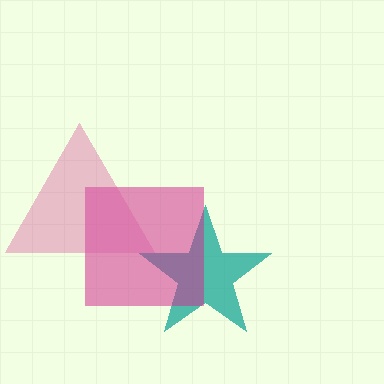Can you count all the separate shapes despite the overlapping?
Yes, there are 3 separate shapes.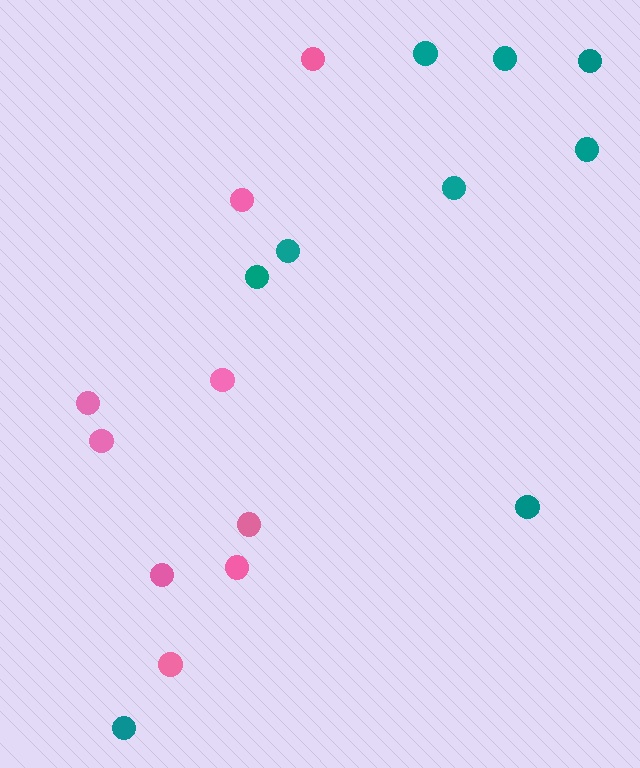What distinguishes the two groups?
There are 2 groups: one group of teal circles (9) and one group of pink circles (9).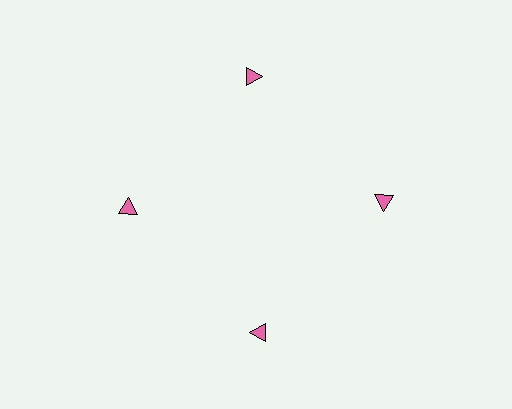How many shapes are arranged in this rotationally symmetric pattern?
There are 4 shapes, arranged in 4 groups of 1.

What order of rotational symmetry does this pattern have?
This pattern has 4-fold rotational symmetry.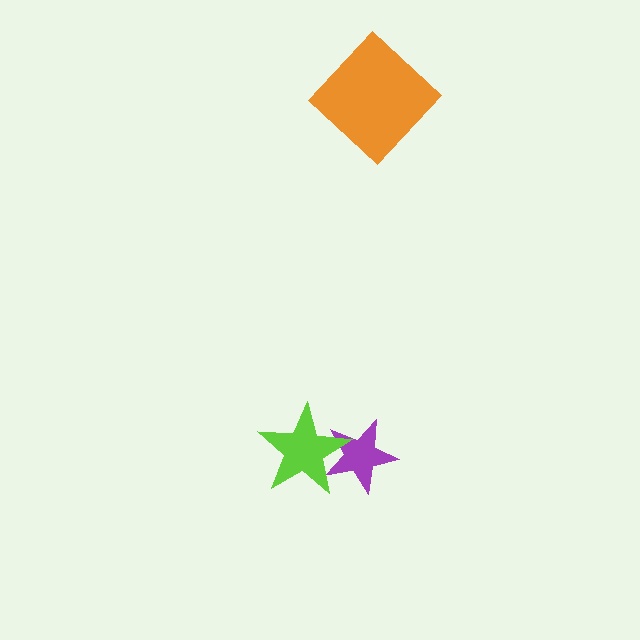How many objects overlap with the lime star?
1 object overlaps with the lime star.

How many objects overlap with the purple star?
1 object overlaps with the purple star.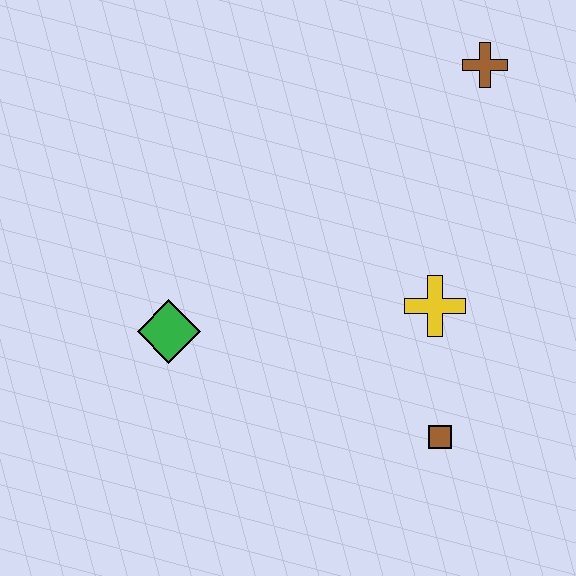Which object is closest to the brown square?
The yellow cross is closest to the brown square.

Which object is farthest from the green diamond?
The brown cross is farthest from the green diamond.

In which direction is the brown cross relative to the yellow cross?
The brown cross is above the yellow cross.